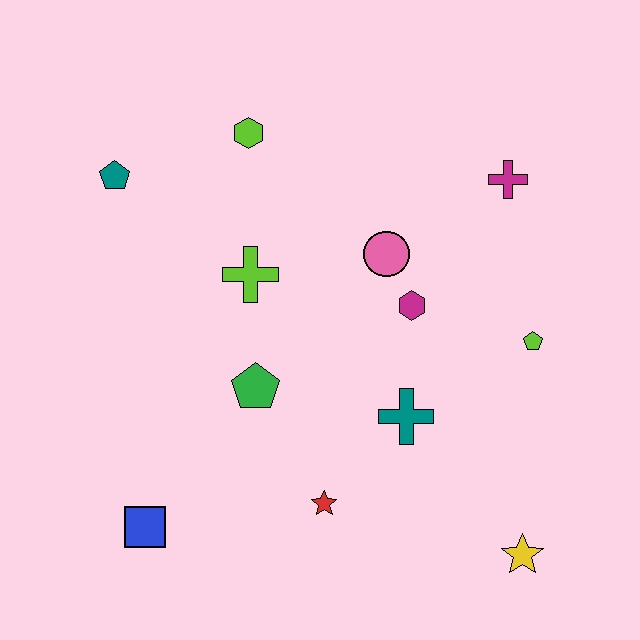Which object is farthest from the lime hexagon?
The yellow star is farthest from the lime hexagon.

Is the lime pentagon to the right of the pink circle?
Yes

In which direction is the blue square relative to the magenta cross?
The blue square is to the left of the magenta cross.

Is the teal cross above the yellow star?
Yes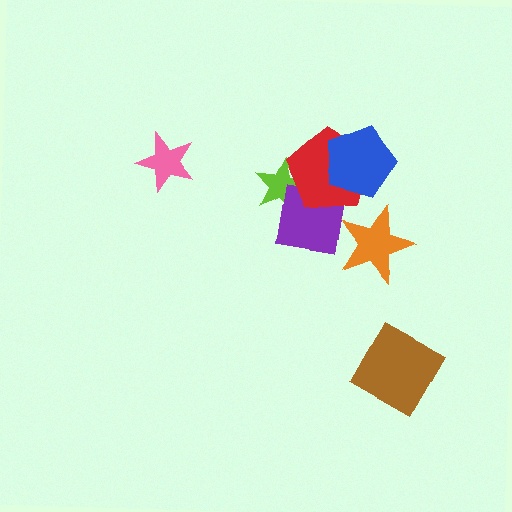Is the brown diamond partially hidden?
No, no other shape covers it.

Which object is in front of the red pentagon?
The blue pentagon is in front of the red pentagon.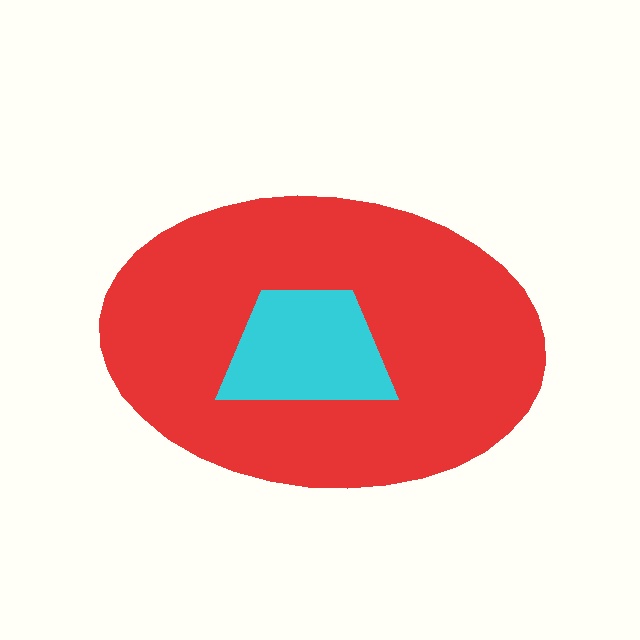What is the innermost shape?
The cyan trapezoid.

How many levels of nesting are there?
2.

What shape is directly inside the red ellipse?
The cyan trapezoid.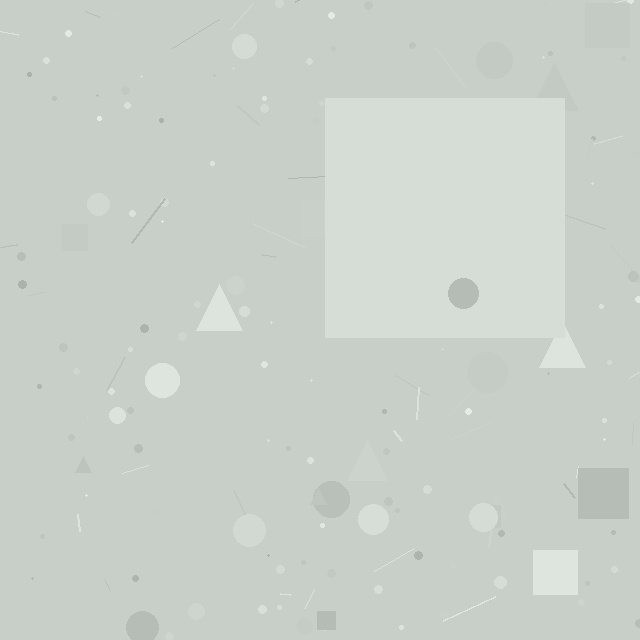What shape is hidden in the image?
A square is hidden in the image.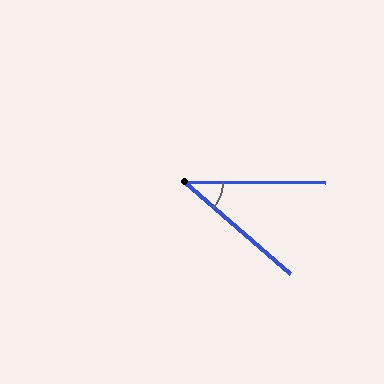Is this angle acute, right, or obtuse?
It is acute.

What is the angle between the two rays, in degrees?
Approximately 41 degrees.